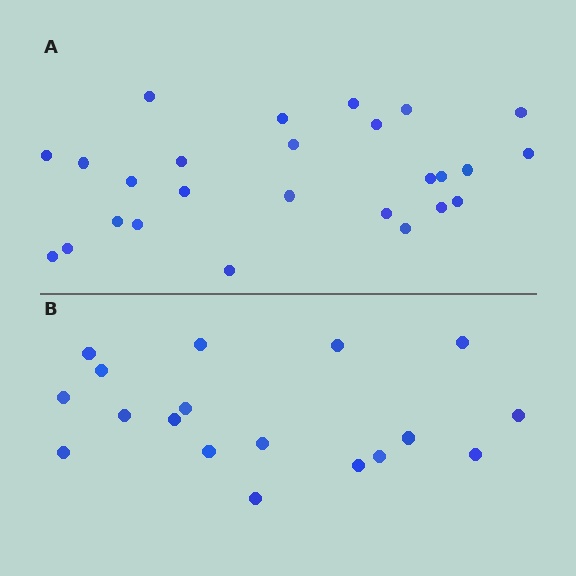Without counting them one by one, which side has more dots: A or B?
Region A (the top region) has more dots.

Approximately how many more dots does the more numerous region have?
Region A has roughly 8 or so more dots than region B.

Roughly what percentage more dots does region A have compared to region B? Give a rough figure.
About 45% more.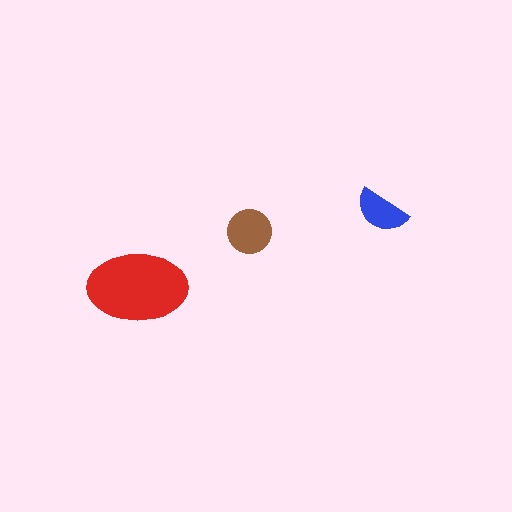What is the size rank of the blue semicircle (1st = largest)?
3rd.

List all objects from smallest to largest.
The blue semicircle, the brown circle, the red ellipse.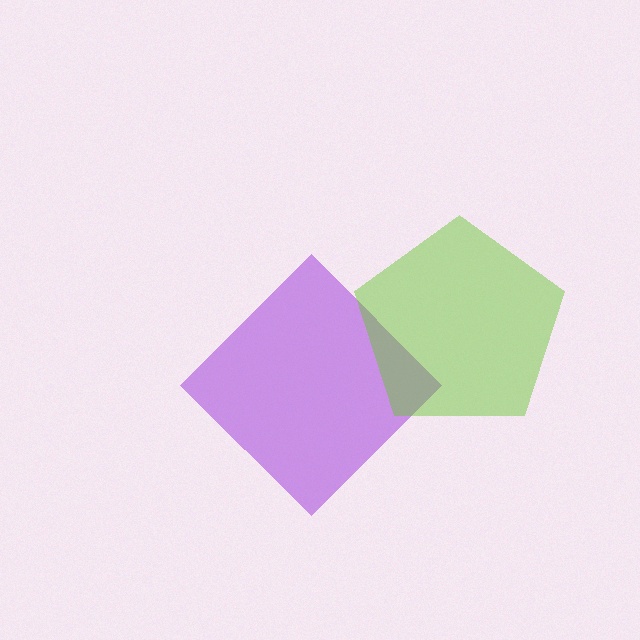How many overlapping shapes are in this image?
There are 2 overlapping shapes in the image.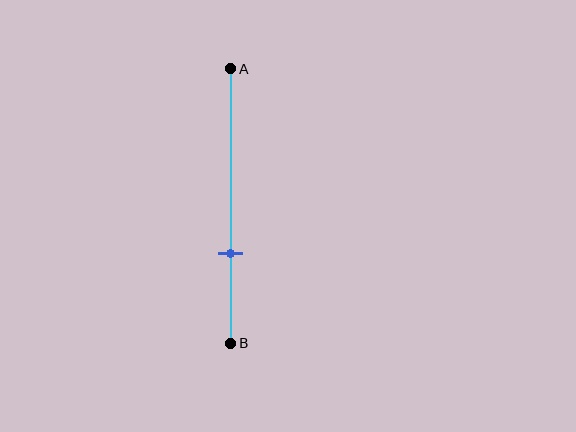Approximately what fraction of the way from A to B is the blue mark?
The blue mark is approximately 65% of the way from A to B.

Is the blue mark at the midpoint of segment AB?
No, the mark is at about 65% from A, not at the 50% midpoint.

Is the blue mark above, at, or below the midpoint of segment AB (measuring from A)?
The blue mark is below the midpoint of segment AB.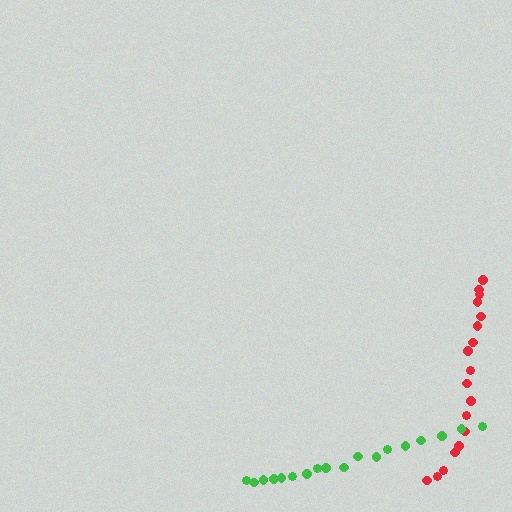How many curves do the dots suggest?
There are 2 distinct paths.